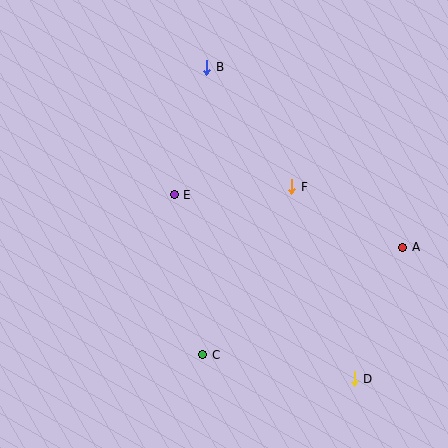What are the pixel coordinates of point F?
Point F is at (292, 187).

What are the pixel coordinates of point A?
Point A is at (403, 247).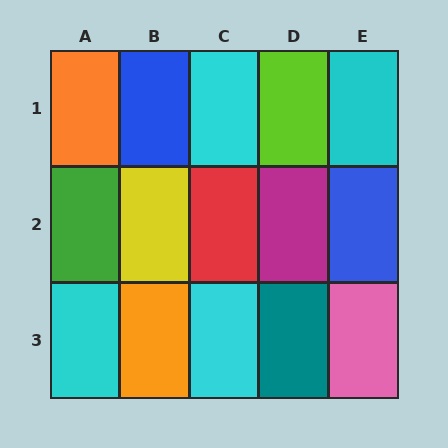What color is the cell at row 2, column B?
Yellow.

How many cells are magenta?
1 cell is magenta.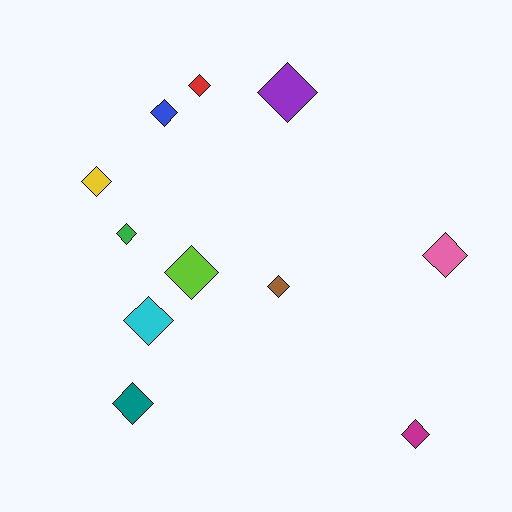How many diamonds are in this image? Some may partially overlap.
There are 11 diamonds.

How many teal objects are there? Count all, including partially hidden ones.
There is 1 teal object.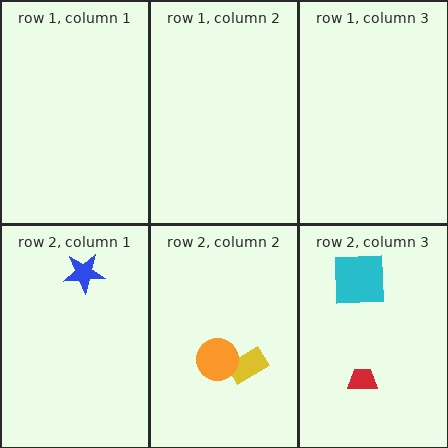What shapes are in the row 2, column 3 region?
The cyan square, the red trapezoid.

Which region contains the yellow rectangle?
The row 2, column 2 region.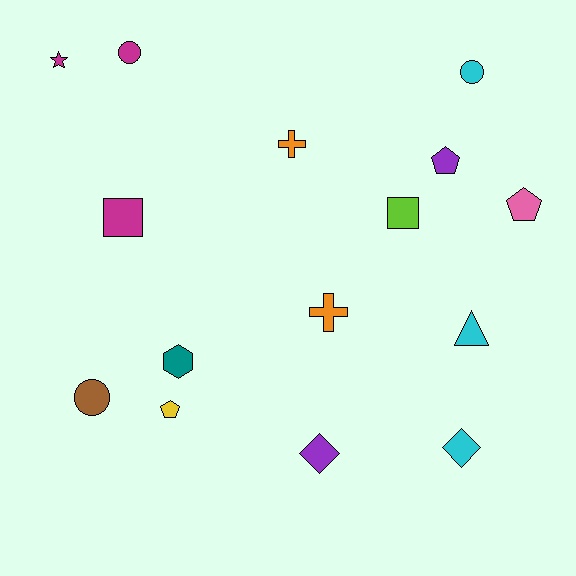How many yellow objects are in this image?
There is 1 yellow object.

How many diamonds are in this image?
There are 2 diamonds.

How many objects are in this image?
There are 15 objects.